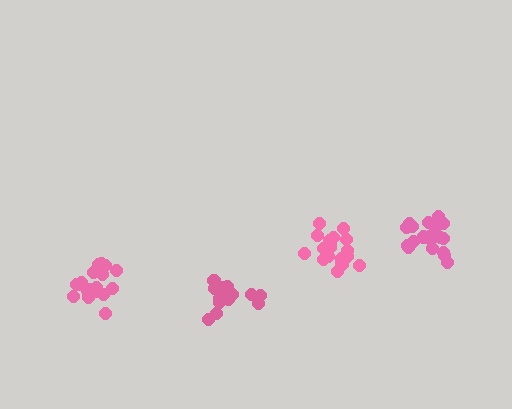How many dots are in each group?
Group 1: 18 dots, Group 2: 19 dots, Group 3: 15 dots, Group 4: 20 dots (72 total).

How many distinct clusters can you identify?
There are 4 distinct clusters.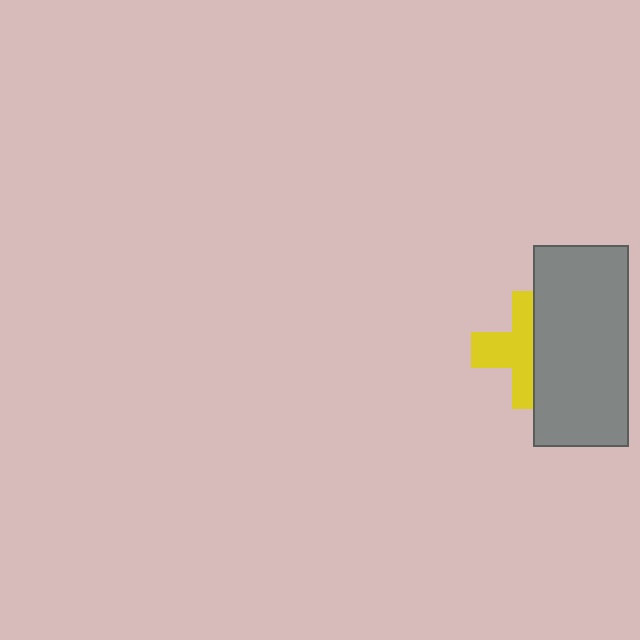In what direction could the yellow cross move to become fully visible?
The yellow cross could move left. That would shift it out from behind the gray rectangle entirely.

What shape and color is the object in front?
The object in front is a gray rectangle.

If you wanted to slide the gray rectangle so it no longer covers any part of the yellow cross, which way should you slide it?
Slide it right — that is the most direct way to separate the two shapes.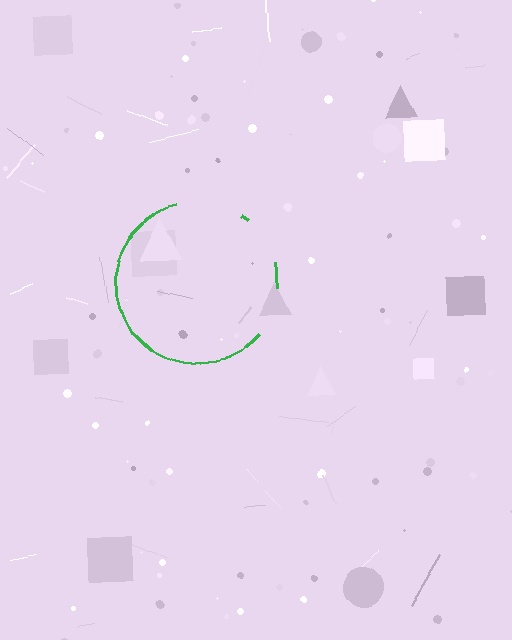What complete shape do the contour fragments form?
The contour fragments form a circle.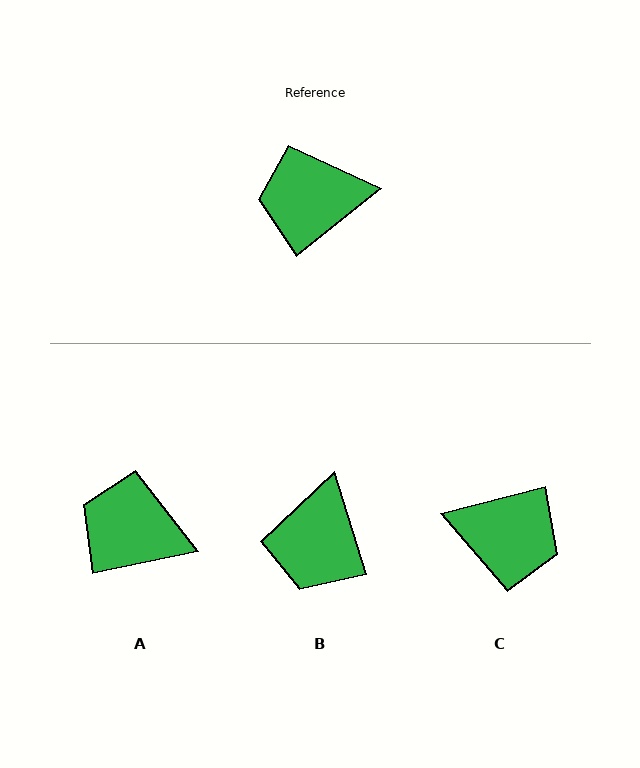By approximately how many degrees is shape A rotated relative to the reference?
Approximately 27 degrees clockwise.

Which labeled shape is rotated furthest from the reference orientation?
C, about 156 degrees away.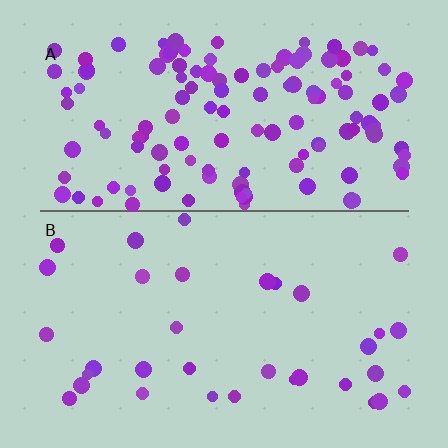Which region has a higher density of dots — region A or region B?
A (the top).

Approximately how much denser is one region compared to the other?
Approximately 3.8× — region A over region B.